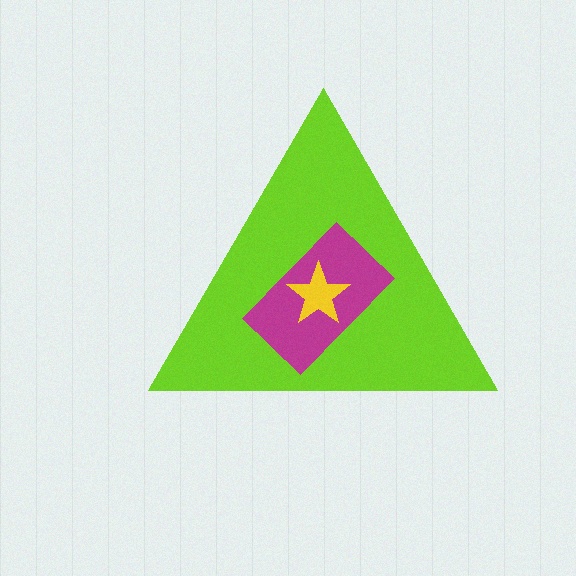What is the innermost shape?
The yellow star.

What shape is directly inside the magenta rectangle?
The yellow star.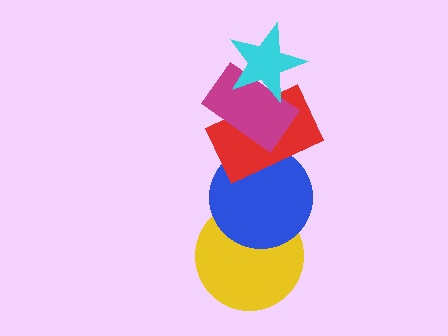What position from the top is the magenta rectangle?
The magenta rectangle is 2nd from the top.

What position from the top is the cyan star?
The cyan star is 1st from the top.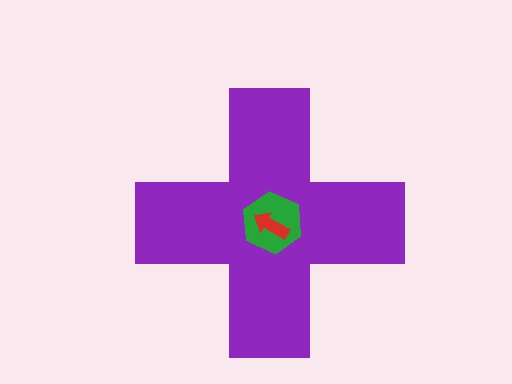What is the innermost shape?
The red arrow.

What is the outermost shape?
The purple cross.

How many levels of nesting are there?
3.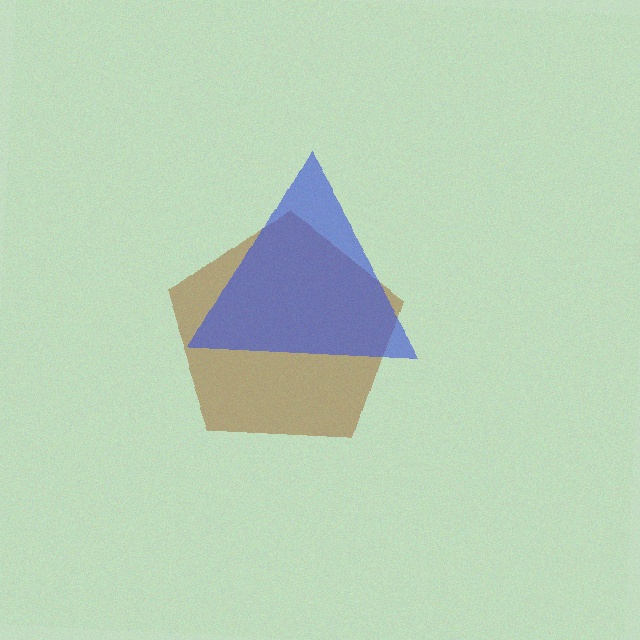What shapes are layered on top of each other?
The layered shapes are: a brown pentagon, a blue triangle.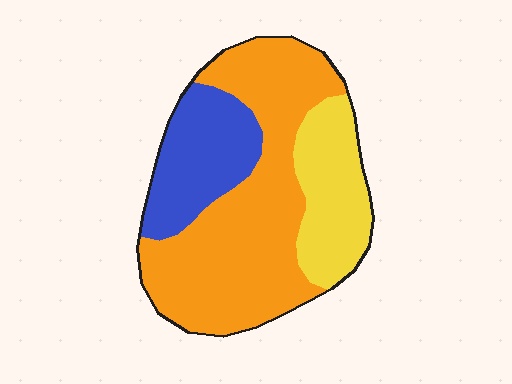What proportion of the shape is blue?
Blue covers 22% of the shape.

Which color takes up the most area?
Orange, at roughly 55%.